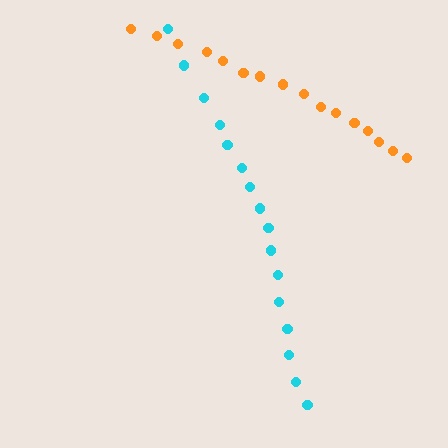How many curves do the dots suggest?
There are 2 distinct paths.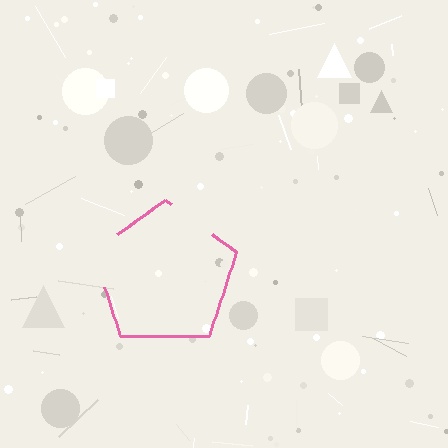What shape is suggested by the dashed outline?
The dashed outline suggests a pentagon.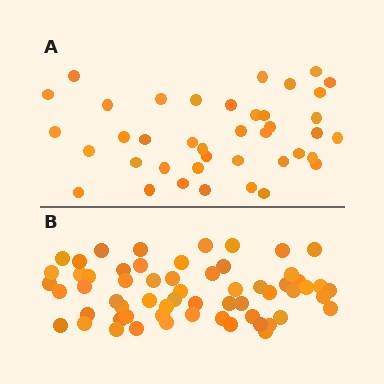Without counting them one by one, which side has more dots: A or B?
Region B (the bottom region) has more dots.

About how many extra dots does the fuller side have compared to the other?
Region B has approximately 20 more dots than region A.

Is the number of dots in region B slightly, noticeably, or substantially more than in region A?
Region B has substantially more. The ratio is roughly 1.5 to 1.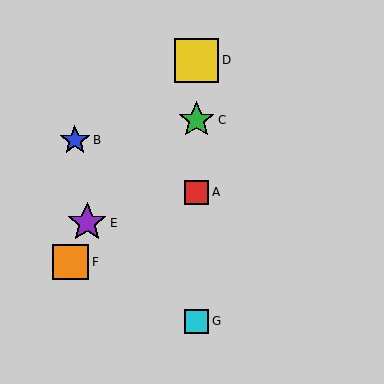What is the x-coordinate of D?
Object D is at x≈197.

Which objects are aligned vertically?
Objects A, C, D, G are aligned vertically.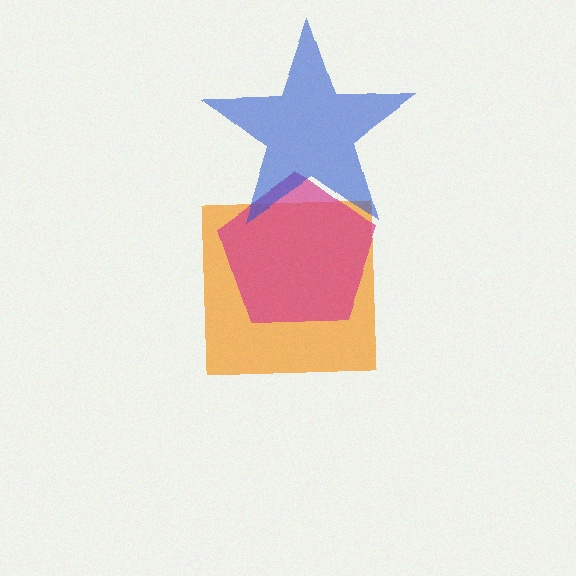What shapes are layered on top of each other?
The layered shapes are: an orange square, a magenta pentagon, a blue star.